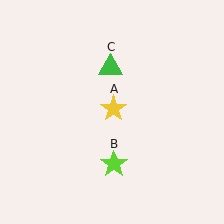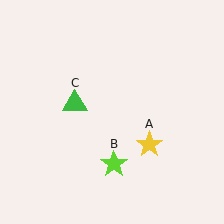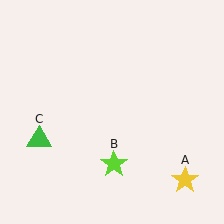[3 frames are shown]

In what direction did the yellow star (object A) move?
The yellow star (object A) moved down and to the right.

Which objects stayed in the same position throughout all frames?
Lime star (object B) remained stationary.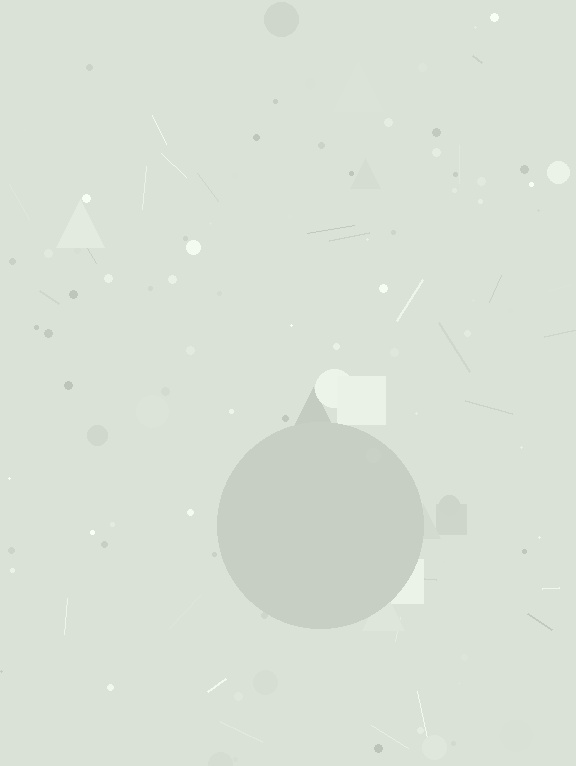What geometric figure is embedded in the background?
A circle is embedded in the background.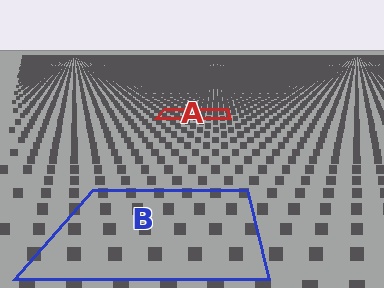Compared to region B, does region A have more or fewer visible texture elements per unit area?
Region A has more texture elements per unit area — they are packed more densely because it is farther away.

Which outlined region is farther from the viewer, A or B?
Region A is farther from the viewer — the texture elements inside it appear smaller and more densely packed.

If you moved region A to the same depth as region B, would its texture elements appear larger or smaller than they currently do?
They would appear larger. At a closer depth, the same texture elements are projected at a bigger on-screen size.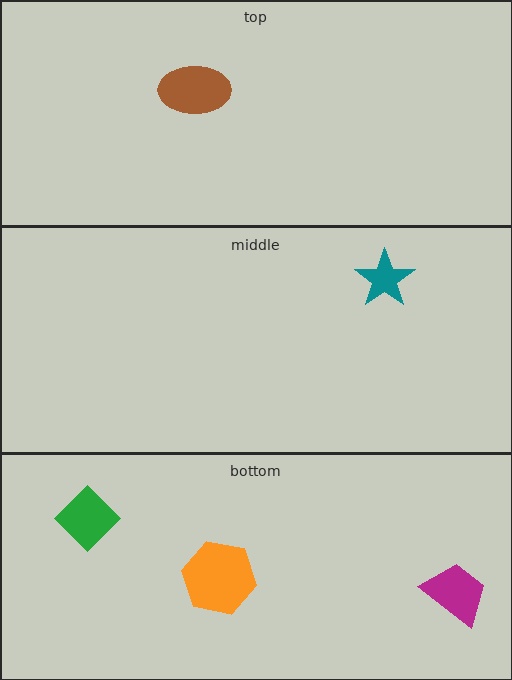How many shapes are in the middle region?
1.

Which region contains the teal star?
The middle region.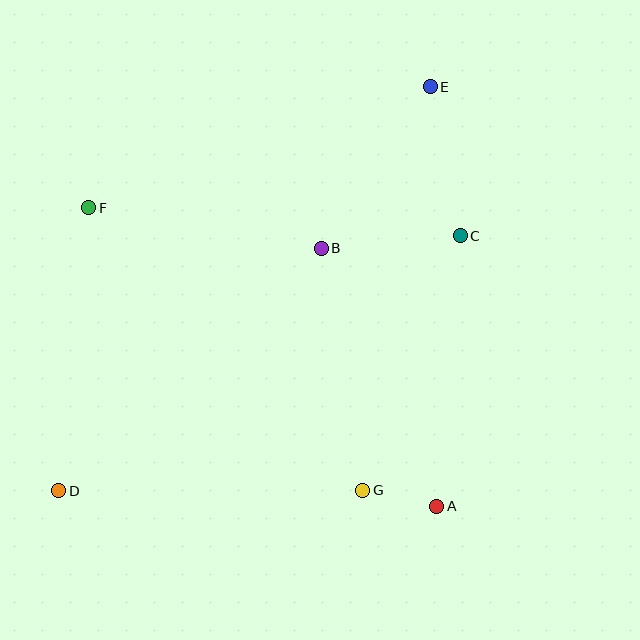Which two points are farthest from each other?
Points D and E are farthest from each other.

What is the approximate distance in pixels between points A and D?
The distance between A and D is approximately 378 pixels.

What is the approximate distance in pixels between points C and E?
The distance between C and E is approximately 152 pixels.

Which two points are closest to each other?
Points A and G are closest to each other.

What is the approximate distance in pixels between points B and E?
The distance between B and E is approximately 195 pixels.